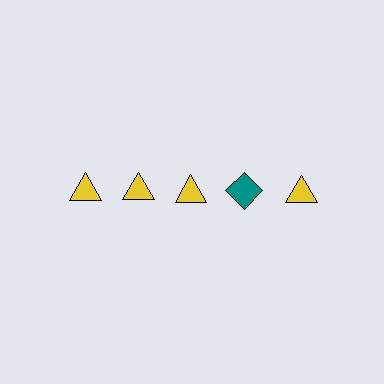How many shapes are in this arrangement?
There are 5 shapes arranged in a grid pattern.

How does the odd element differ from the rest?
It differs in both color (teal instead of yellow) and shape (diamond instead of triangle).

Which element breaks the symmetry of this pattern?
The teal diamond in the top row, second from right column breaks the symmetry. All other shapes are yellow triangles.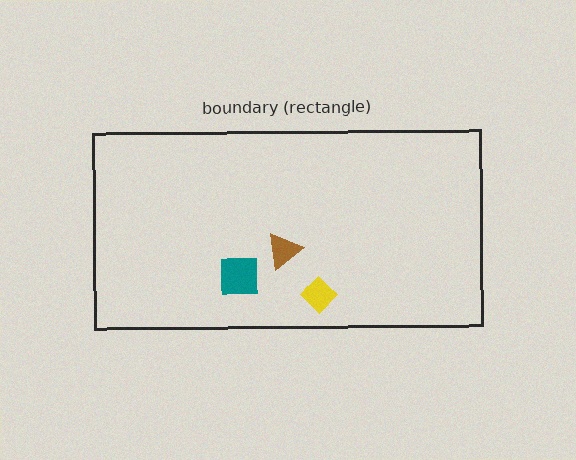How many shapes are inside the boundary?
3 inside, 0 outside.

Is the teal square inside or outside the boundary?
Inside.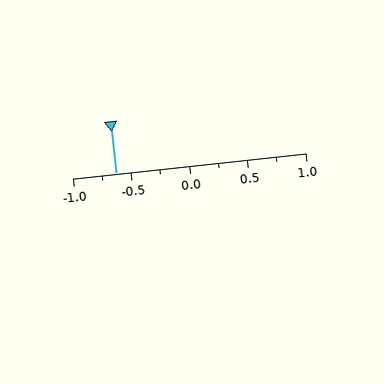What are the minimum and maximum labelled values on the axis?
The axis runs from -1.0 to 1.0.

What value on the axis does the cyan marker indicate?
The marker indicates approximately -0.62.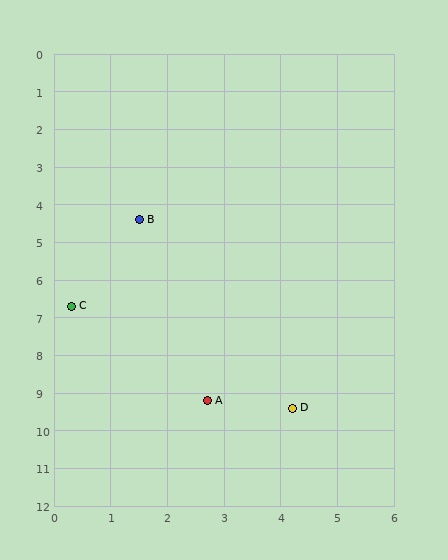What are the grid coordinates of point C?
Point C is at approximately (0.3, 6.7).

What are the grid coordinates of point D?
Point D is at approximately (4.2, 9.4).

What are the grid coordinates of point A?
Point A is at approximately (2.7, 9.2).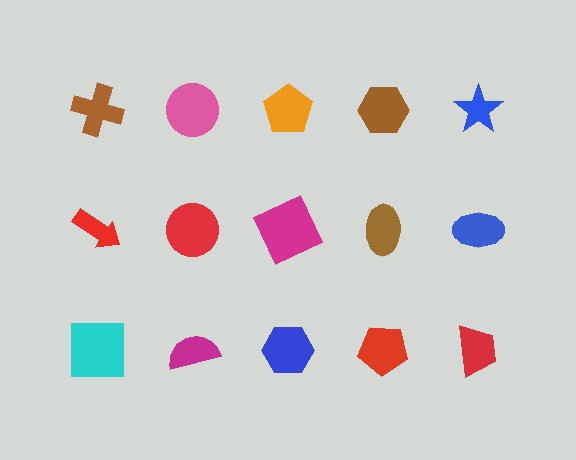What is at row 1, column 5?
A blue star.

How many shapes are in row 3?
5 shapes.